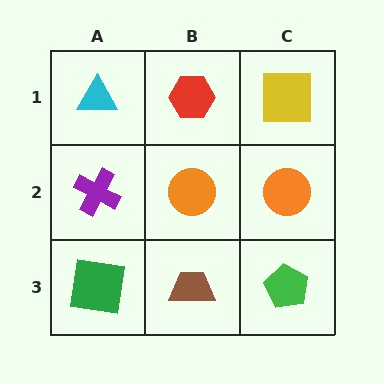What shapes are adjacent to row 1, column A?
A purple cross (row 2, column A), a red hexagon (row 1, column B).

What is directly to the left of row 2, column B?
A purple cross.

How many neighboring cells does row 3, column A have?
2.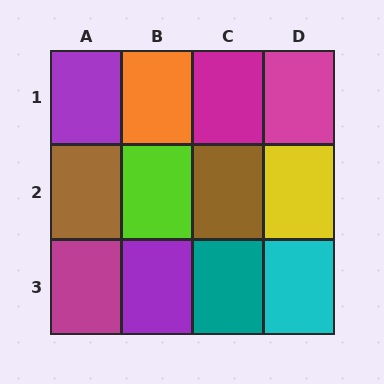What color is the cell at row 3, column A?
Magenta.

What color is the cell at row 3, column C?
Teal.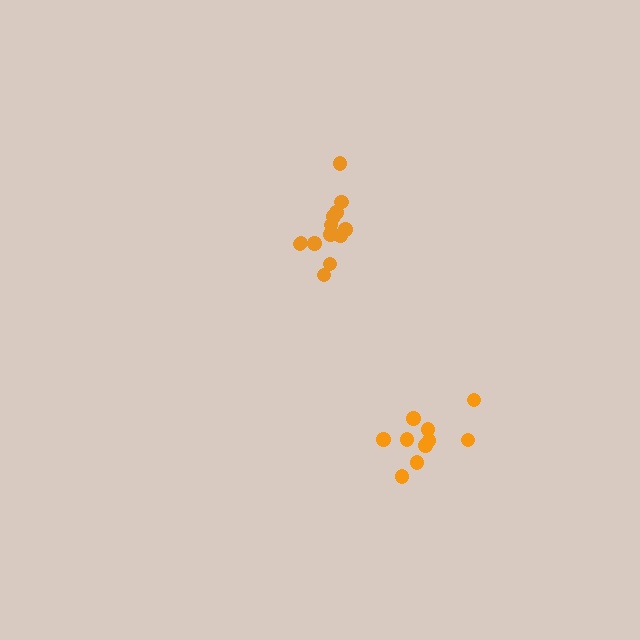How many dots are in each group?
Group 1: 13 dots, Group 2: 10 dots (23 total).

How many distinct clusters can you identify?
There are 2 distinct clusters.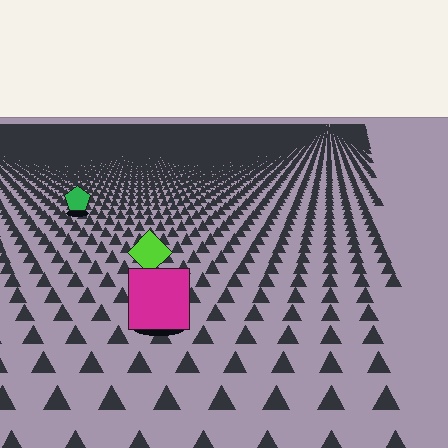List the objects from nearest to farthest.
From nearest to farthest: the magenta square, the lime diamond, the green pentagon.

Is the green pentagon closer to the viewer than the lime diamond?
No. The lime diamond is closer — you can tell from the texture gradient: the ground texture is coarser near it.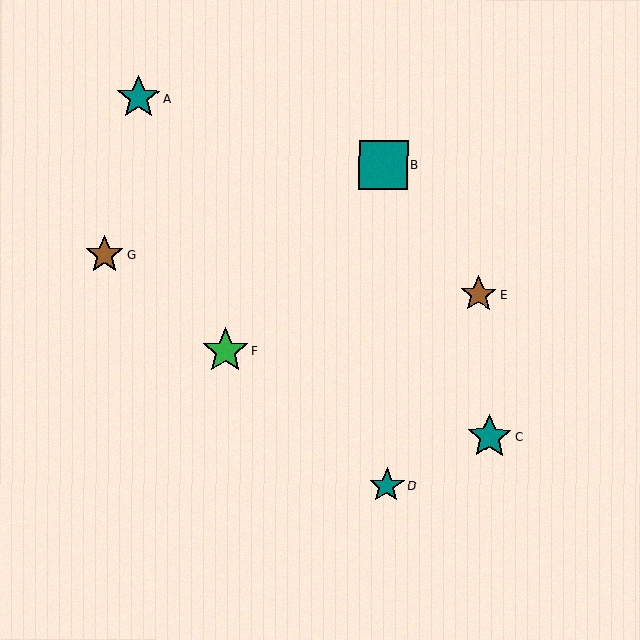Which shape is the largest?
The teal square (labeled B) is the largest.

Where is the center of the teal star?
The center of the teal star is at (138, 98).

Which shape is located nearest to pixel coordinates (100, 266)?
The brown star (labeled G) at (105, 255) is nearest to that location.